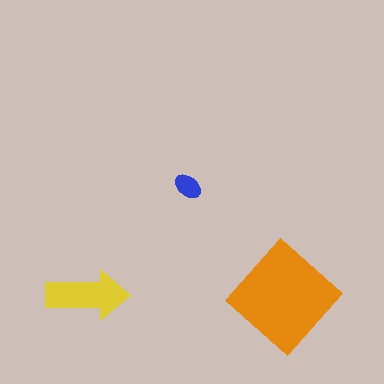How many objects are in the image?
There are 3 objects in the image.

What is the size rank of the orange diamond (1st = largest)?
1st.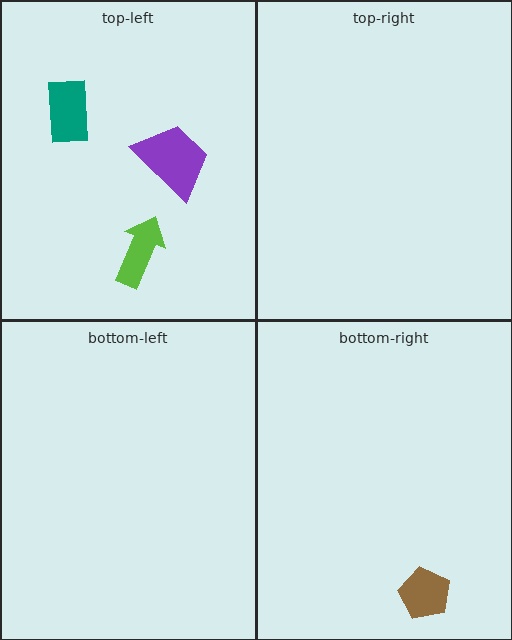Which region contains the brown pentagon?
The bottom-right region.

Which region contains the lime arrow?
The top-left region.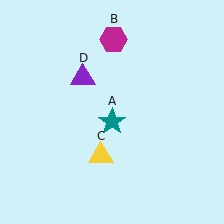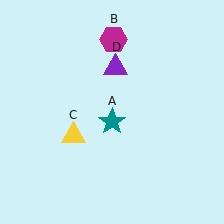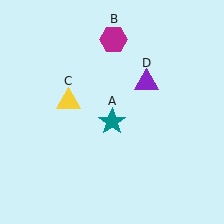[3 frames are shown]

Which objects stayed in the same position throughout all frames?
Teal star (object A) and magenta hexagon (object B) remained stationary.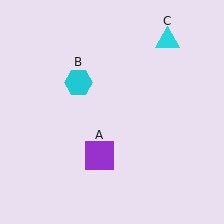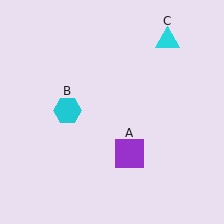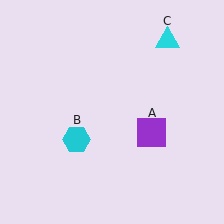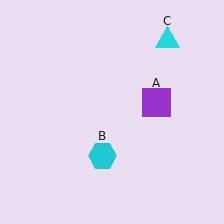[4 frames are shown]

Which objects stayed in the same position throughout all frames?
Cyan triangle (object C) remained stationary.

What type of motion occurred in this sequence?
The purple square (object A), cyan hexagon (object B) rotated counterclockwise around the center of the scene.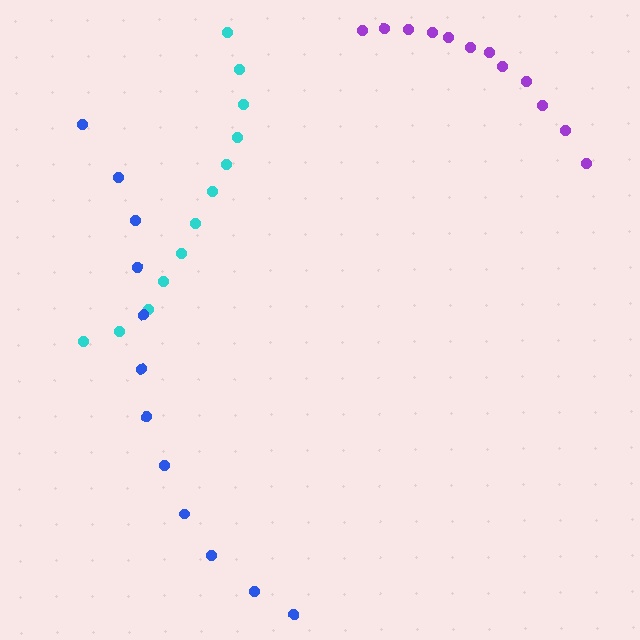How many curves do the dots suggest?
There are 3 distinct paths.